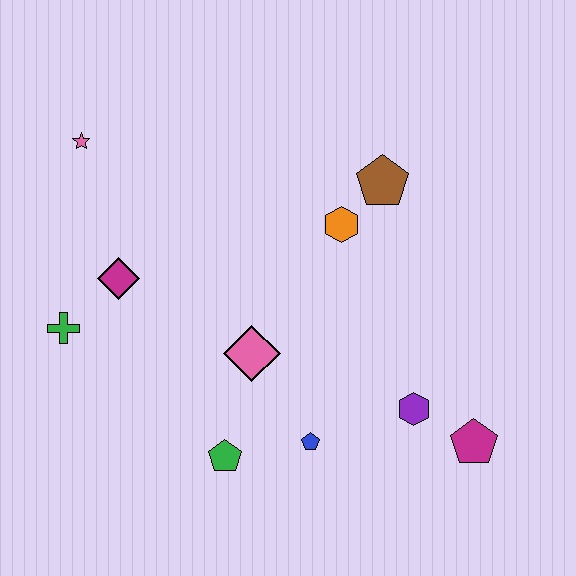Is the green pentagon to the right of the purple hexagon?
No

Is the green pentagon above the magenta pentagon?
No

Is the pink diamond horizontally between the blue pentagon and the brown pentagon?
No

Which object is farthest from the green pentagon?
The pink star is farthest from the green pentagon.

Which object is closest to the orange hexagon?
The brown pentagon is closest to the orange hexagon.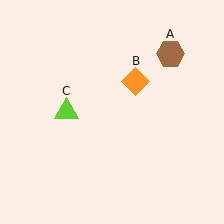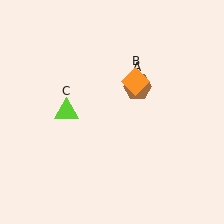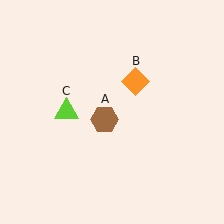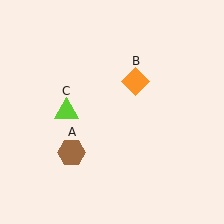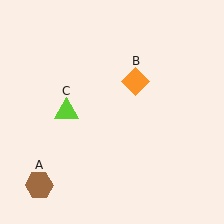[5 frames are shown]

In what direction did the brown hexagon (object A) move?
The brown hexagon (object A) moved down and to the left.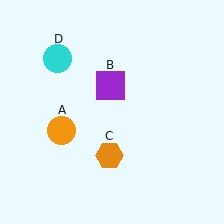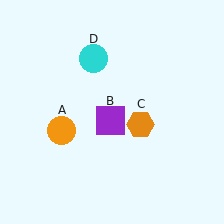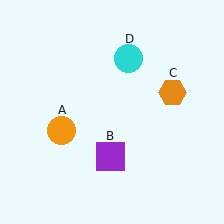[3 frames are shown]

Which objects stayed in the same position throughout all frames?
Orange circle (object A) remained stationary.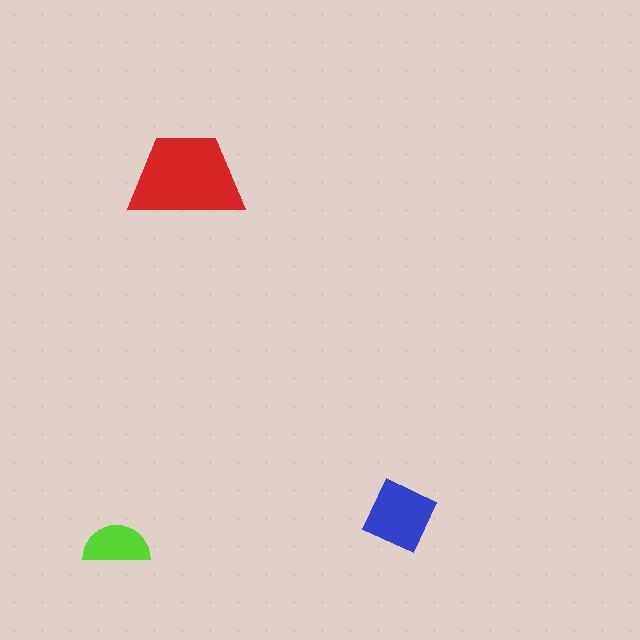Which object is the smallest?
The lime semicircle.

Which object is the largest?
The red trapezoid.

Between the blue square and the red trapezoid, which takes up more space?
The red trapezoid.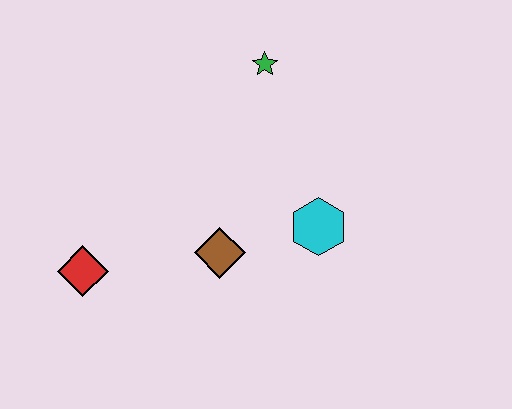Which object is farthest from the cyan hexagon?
The red diamond is farthest from the cyan hexagon.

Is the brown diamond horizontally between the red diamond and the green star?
Yes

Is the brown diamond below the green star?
Yes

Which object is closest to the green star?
The cyan hexagon is closest to the green star.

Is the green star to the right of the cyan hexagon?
No